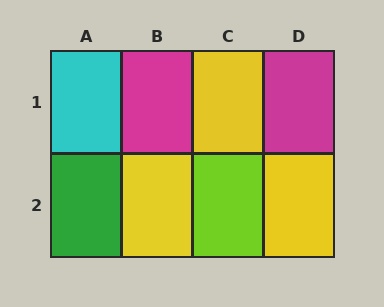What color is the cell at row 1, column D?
Magenta.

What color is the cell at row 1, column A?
Cyan.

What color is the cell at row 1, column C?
Yellow.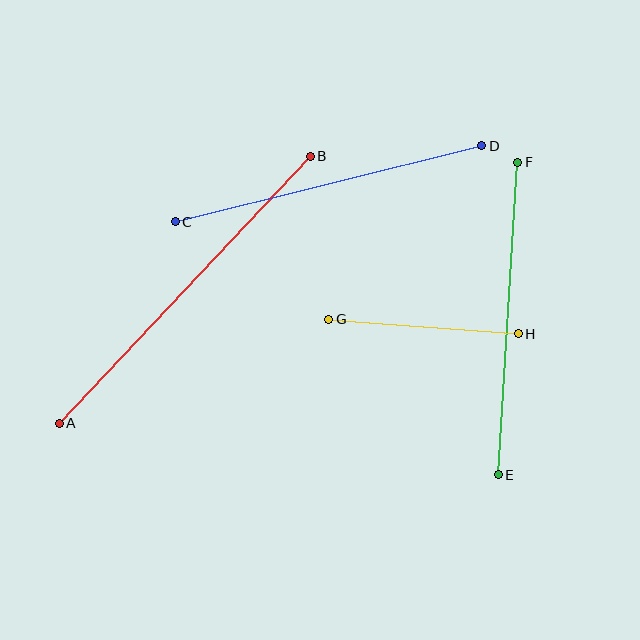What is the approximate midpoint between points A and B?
The midpoint is at approximately (185, 290) pixels.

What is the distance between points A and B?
The distance is approximately 366 pixels.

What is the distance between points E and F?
The distance is approximately 313 pixels.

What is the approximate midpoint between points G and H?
The midpoint is at approximately (423, 327) pixels.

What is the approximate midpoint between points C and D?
The midpoint is at approximately (328, 184) pixels.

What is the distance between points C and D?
The distance is approximately 315 pixels.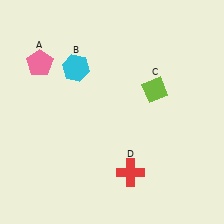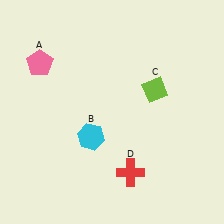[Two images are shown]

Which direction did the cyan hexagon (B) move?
The cyan hexagon (B) moved down.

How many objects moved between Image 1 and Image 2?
1 object moved between the two images.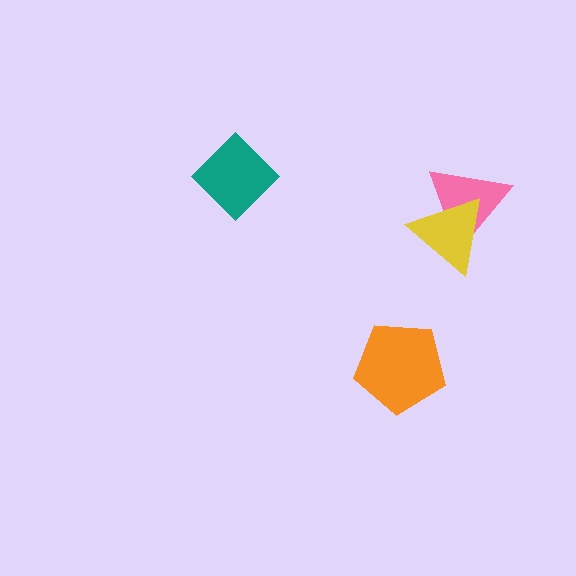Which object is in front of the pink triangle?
The yellow triangle is in front of the pink triangle.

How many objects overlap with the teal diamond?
0 objects overlap with the teal diamond.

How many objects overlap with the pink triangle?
1 object overlaps with the pink triangle.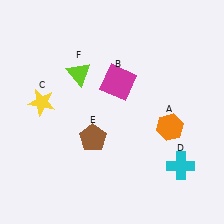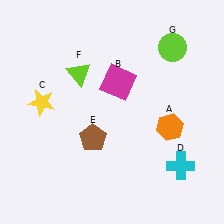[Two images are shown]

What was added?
A lime circle (G) was added in Image 2.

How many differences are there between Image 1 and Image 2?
There is 1 difference between the two images.